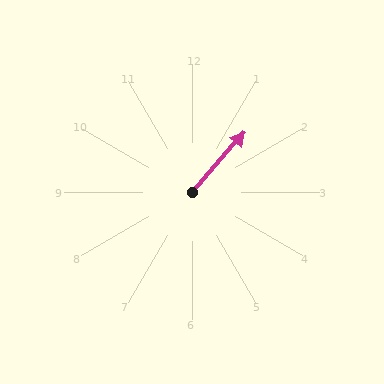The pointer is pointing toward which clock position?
Roughly 1 o'clock.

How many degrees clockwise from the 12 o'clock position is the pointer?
Approximately 41 degrees.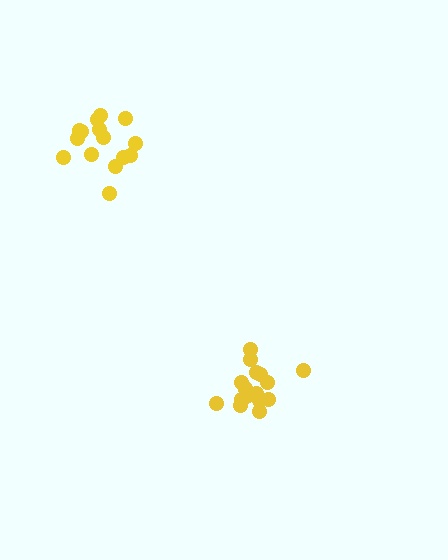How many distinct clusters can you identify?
There are 2 distinct clusters.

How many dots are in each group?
Group 1: 15 dots, Group 2: 17 dots (32 total).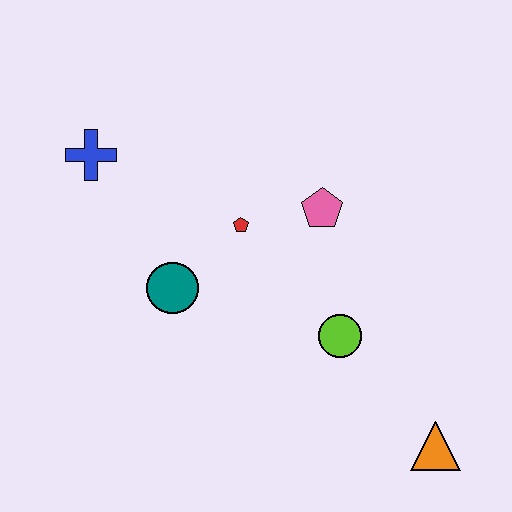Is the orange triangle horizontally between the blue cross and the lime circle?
No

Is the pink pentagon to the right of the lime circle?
No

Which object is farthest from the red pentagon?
The orange triangle is farthest from the red pentagon.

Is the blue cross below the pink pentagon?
No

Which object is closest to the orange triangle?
The lime circle is closest to the orange triangle.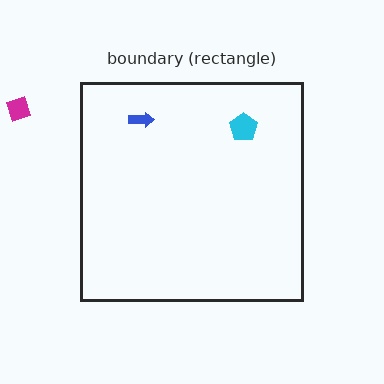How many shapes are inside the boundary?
2 inside, 1 outside.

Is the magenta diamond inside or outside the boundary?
Outside.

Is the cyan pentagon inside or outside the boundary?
Inside.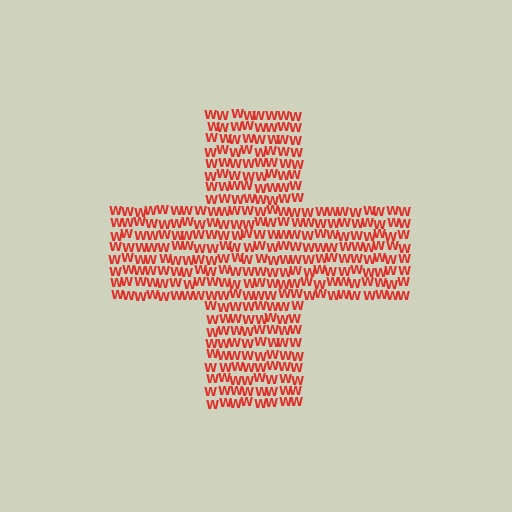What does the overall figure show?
The overall figure shows a cross.